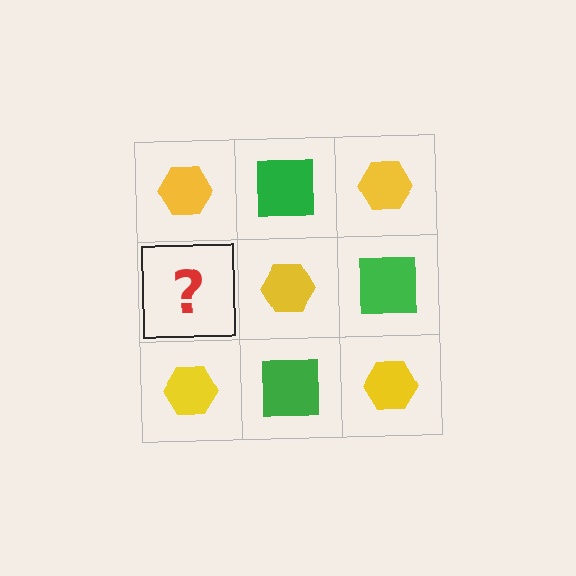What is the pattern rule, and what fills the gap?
The rule is that it alternates yellow hexagon and green square in a checkerboard pattern. The gap should be filled with a green square.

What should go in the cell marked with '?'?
The missing cell should contain a green square.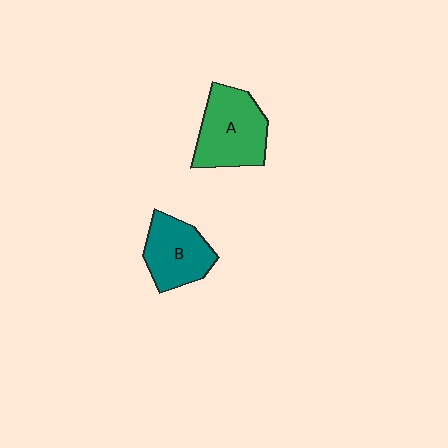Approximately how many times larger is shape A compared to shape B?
Approximately 1.3 times.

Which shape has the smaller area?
Shape B (teal).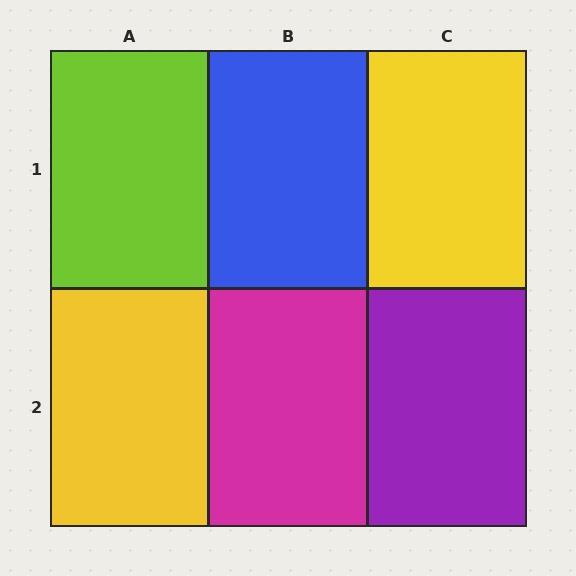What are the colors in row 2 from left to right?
Yellow, magenta, purple.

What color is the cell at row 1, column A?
Lime.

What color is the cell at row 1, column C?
Yellow.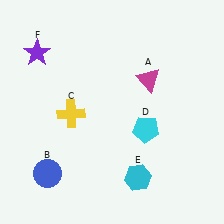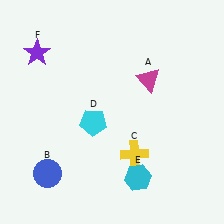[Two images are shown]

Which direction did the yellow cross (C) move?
The yellow cross (C) moved right.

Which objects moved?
The objects that moved are: the yellow cross (C), the cyan pentagon (D).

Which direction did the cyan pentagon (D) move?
The cyan pentagon (D) moved left.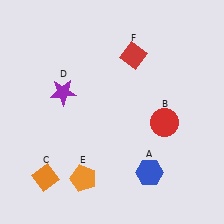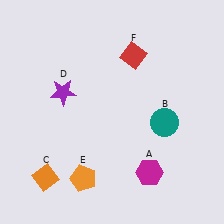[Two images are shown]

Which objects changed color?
A changed from blue to magenta. B changed from red to teal.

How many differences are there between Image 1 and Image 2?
There are 2 differences between the two images.